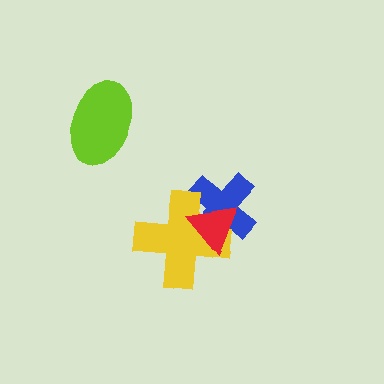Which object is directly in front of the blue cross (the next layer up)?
The yellow cross is directly in front of the blue cross.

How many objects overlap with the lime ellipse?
0 objects overlap with the lime ellipse.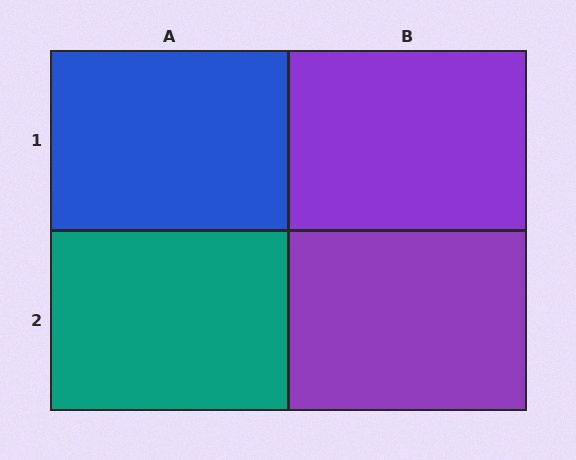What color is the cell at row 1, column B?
Purple.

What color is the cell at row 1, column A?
Blue.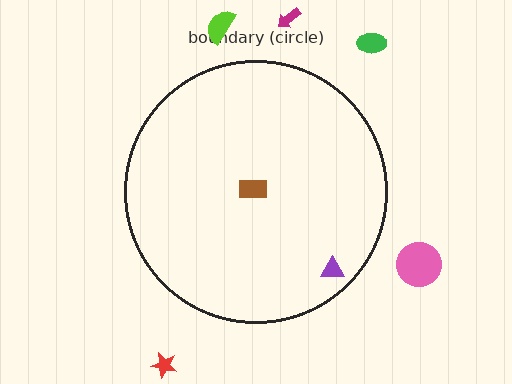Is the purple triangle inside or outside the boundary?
Inside.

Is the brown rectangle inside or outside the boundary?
Inside.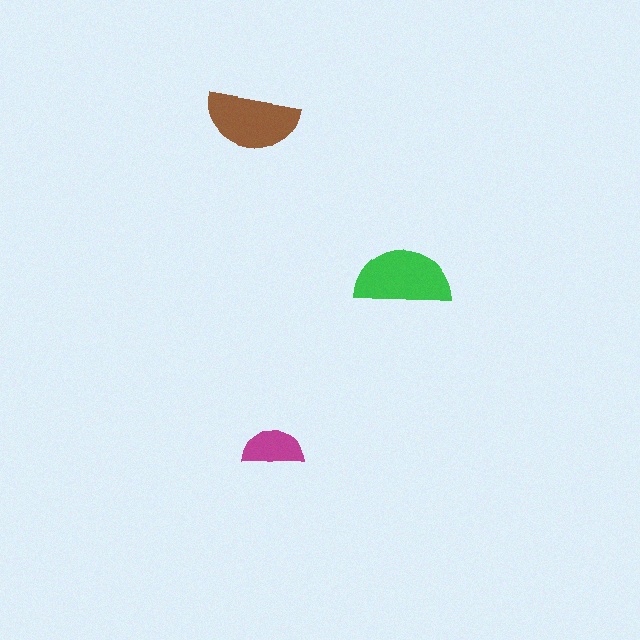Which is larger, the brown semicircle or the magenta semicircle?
The brown one.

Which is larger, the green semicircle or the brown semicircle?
The green one.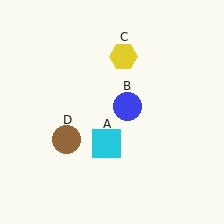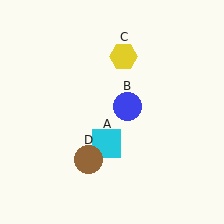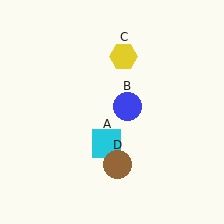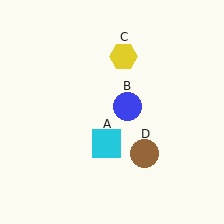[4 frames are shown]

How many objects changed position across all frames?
1 object changed position: brown circle (object D).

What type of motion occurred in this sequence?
The brown circle (object D) rotated counterclockwise around the center of the scene.